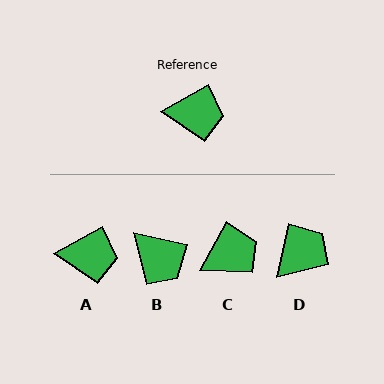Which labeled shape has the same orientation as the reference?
A.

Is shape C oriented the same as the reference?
No, it is off by about 32 degrees.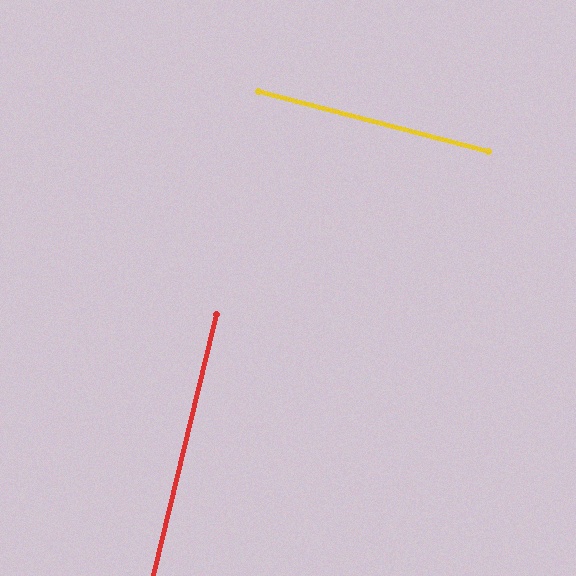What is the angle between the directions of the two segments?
Approximately 89 degrees.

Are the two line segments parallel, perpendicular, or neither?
Perpendicular — they meet at approximately 89°.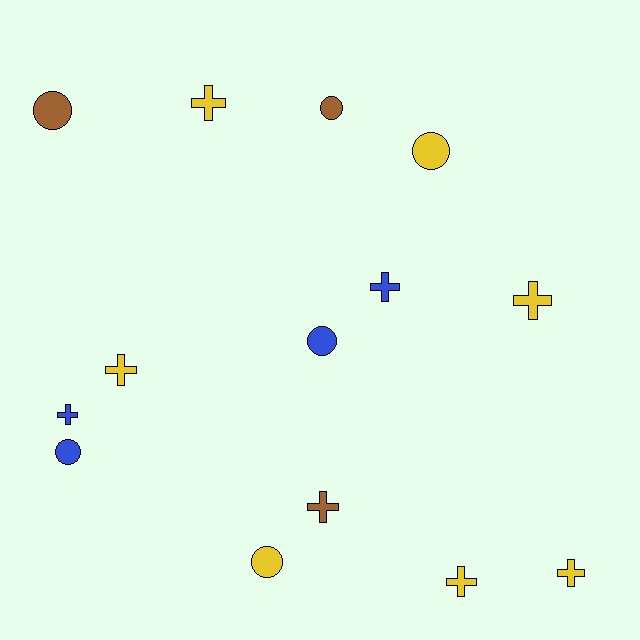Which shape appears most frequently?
Cross, with 8 objects.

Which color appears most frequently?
Yellow, with 7 objects.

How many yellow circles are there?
There are 2 yellow circles.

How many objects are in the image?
There are 14 objects.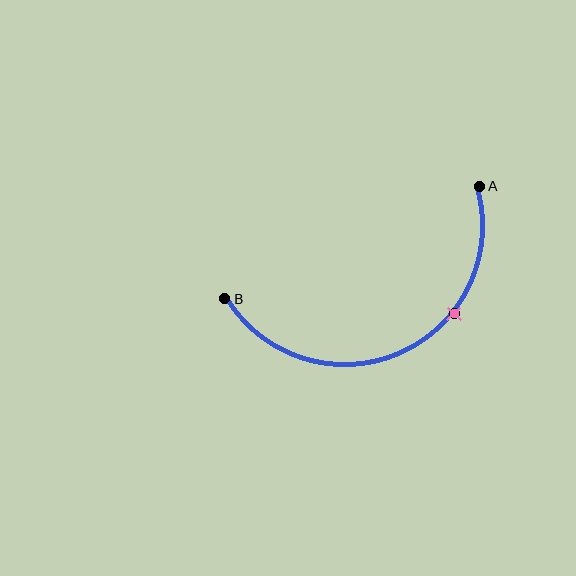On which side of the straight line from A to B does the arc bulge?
The arc bulges below the straight line connecting A and B.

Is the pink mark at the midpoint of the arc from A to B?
No. The pink mark lies on the arc but is closer to endpoint A. The arc midpoint would be at the point on the curve equidistant along the arc from both A and B.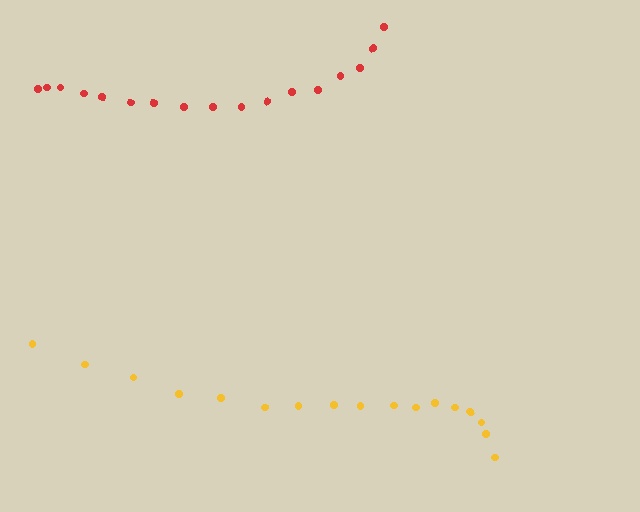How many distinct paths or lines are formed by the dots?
There are 2 distinct paths.